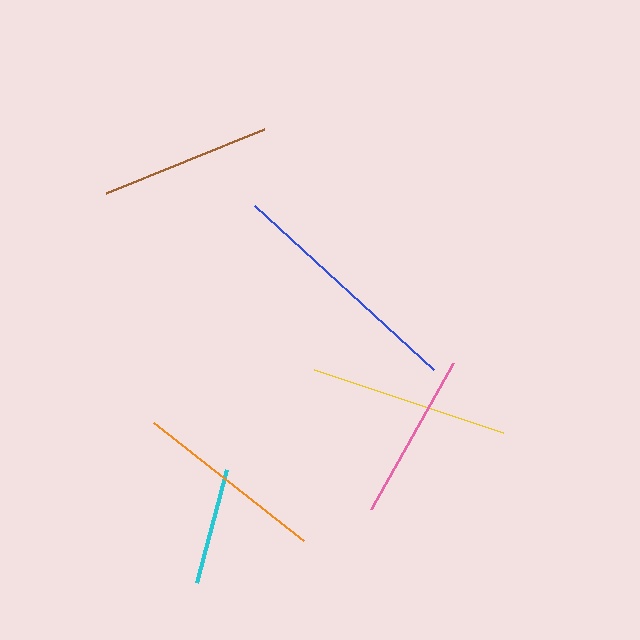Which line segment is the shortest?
The cyan line is the shortest at approximately 116 pixels.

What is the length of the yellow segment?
The yellow segment is approximately 199 pixels long.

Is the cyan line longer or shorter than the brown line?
The brown line is longer than the cyan line.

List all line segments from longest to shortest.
From longest to shortest: blue, yellow, orange, brown, pink, cyan.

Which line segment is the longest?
The blue line is the longest at approximately 243 pixels.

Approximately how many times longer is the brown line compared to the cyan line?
The brown line is approximately 1.5 times the length of the cyan line.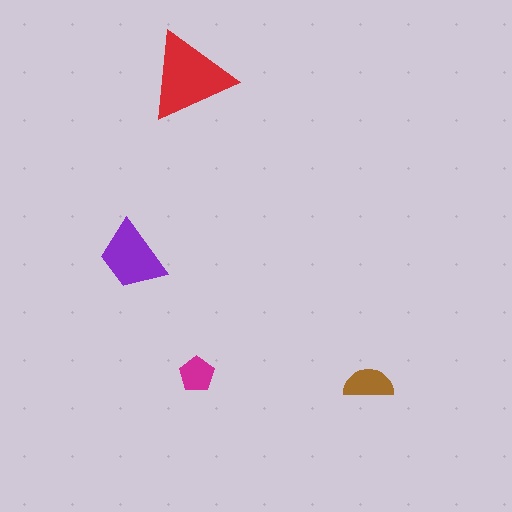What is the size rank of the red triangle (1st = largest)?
1st.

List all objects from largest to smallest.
The red triangle, the purple trapezoid, the brown semicircle, the magenta pentagon.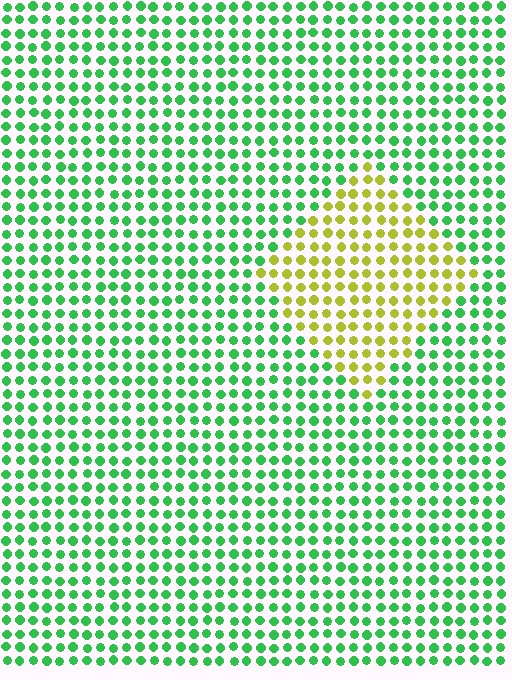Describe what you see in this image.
The image is filled with small green elements in a uniform arrangement. A diamond-shaped region is visible where the elements are tinted to a slightly different hue, forming a subtle color boundary.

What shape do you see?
I see a diamond.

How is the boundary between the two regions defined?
The boundary is defined purely by a slight shift in hue (about 62 degrees). Spacing, size, and orientation are identical on both sides.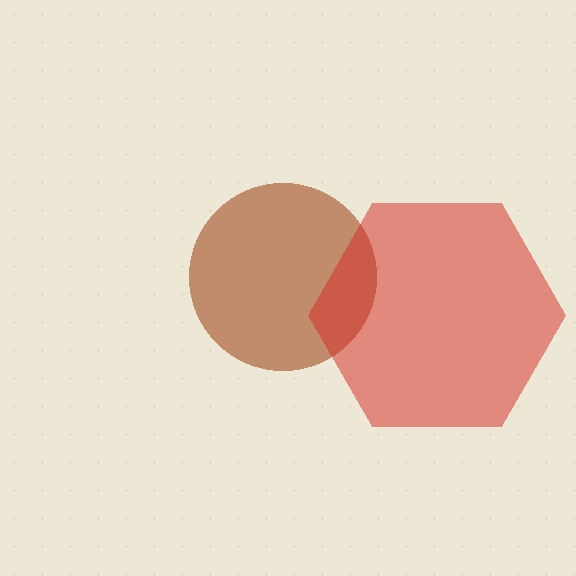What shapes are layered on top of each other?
The layered shapes are: a brown circle, a red hexagon.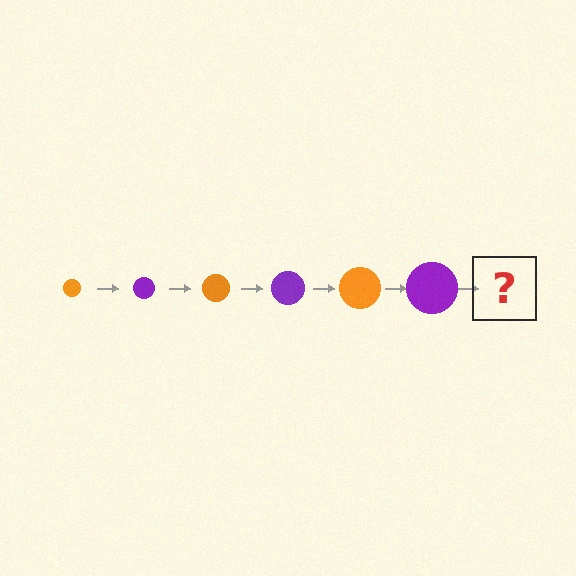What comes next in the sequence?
The next element should be an orange circle, larger than the previous one.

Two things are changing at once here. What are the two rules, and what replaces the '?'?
The two rules are that the circle grows larger each step and the color cycles through orange and purple. The '?' should be an orange circle, larger than the previous one.